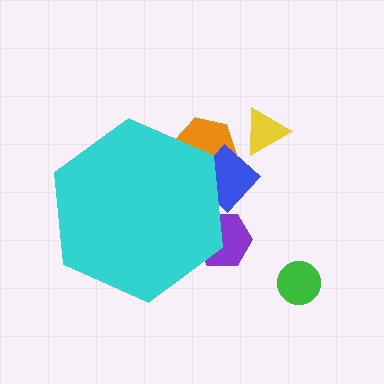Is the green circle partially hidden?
No, the green circle is fully visible.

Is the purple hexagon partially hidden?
Yes, the purple hexagon is partially hidden behind the cyan hexagon.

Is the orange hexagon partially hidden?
Yes, the orange hexagon is partially hidden behind the cyan hexagon.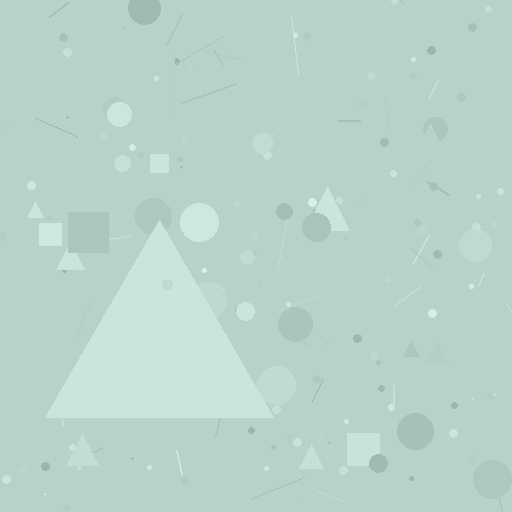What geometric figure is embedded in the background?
A triangle is embedded in the background.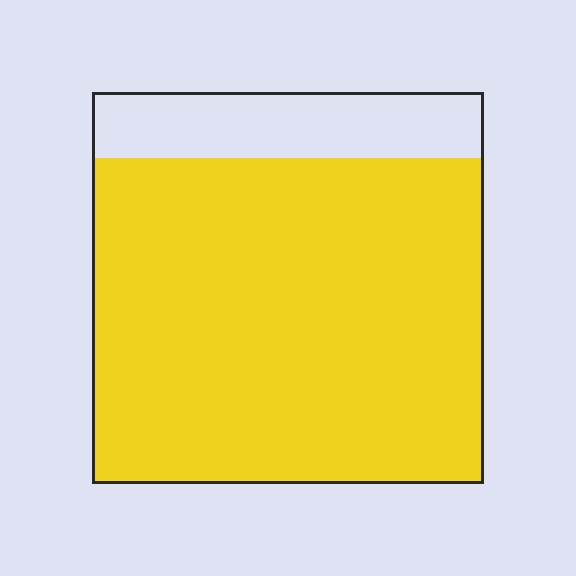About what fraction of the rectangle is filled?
About five sixths (5/6).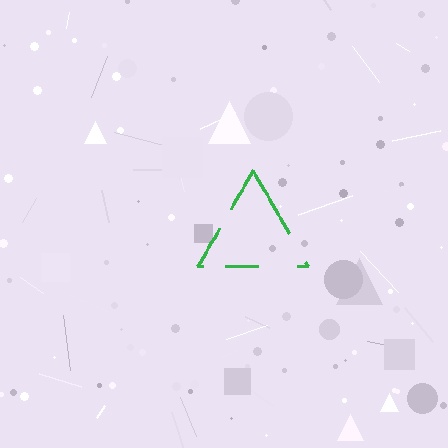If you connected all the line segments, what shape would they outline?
They would outline a triangle.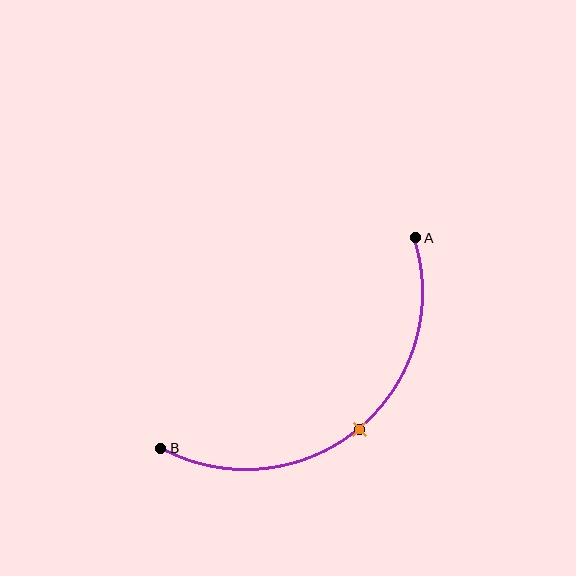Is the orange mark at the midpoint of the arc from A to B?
Yes. The orange mark lies on the arc at equal arc-length from both A and B — it is the arc midpoint.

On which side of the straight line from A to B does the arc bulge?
The arc bulges below and to the right of the straight line connecting A and B.